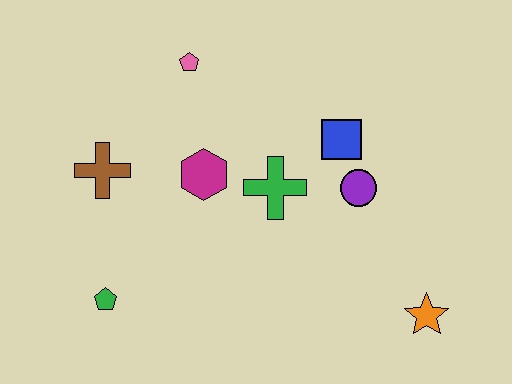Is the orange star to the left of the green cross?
No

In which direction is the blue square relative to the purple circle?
The blue square is above the purple circle.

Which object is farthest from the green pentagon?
The orange star is farthest from the green pentagon.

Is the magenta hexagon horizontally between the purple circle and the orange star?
No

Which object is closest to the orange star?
The purple circle is closest to the orange star.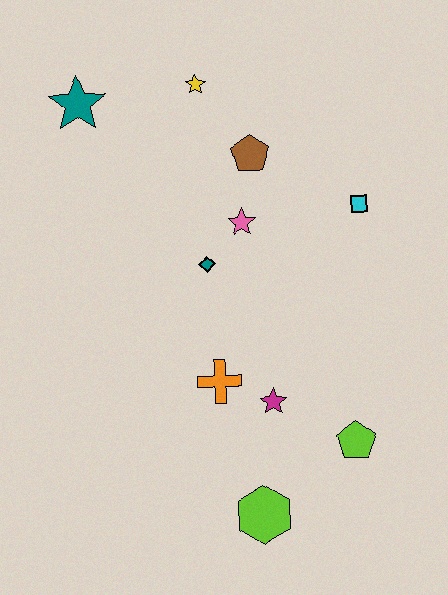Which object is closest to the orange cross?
The magenta star is closest to the orange cross.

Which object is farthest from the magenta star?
The teal star is farthest from the magenta star.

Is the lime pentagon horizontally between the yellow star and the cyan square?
Yes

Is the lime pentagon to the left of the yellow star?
No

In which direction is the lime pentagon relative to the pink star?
The lime pentagon is below the pink star.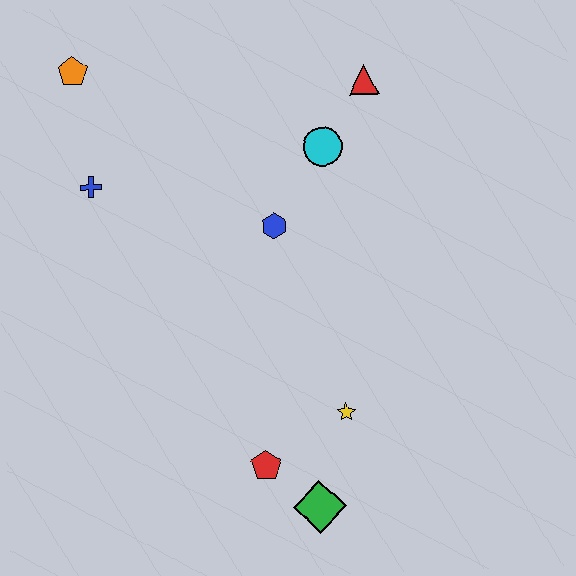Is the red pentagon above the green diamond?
Yes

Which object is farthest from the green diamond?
The orange pentagon is farthest from the green diamond.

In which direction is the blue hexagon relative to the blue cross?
The blue hexagon is to the right of the blue cross.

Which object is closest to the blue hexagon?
The cyan circle is closest to the blue hexagon.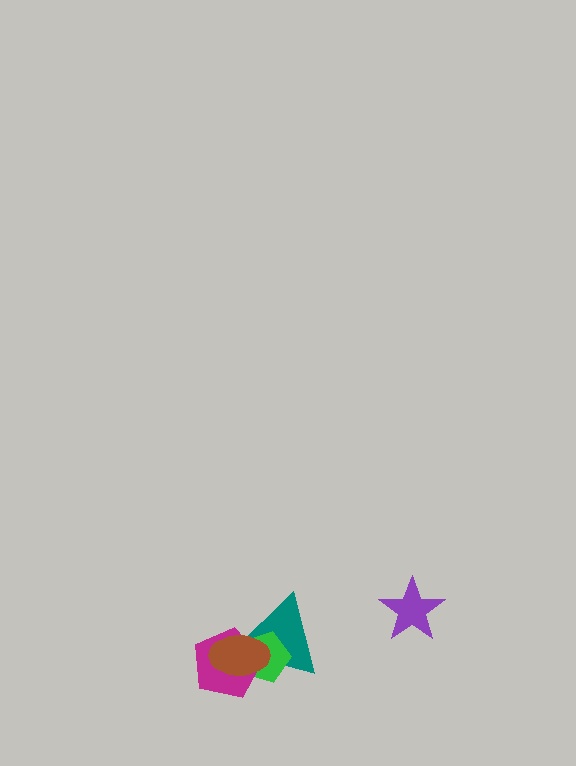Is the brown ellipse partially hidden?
No, no other shape covers it.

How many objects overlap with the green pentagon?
3 objects overlap with the green pentagon.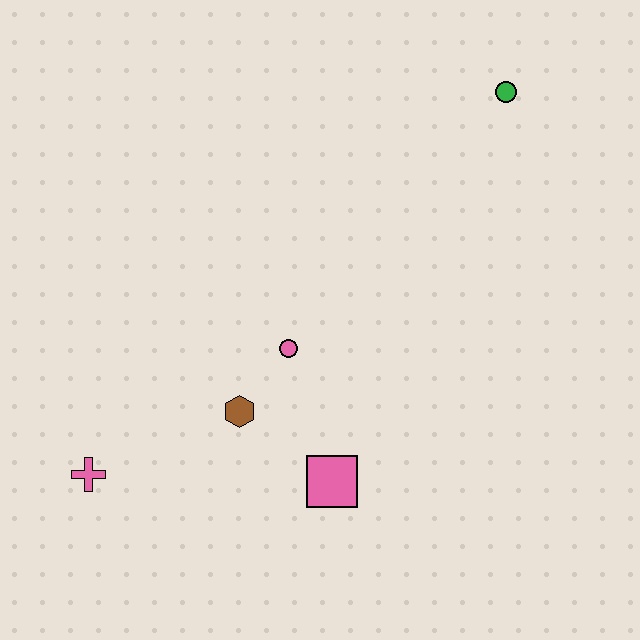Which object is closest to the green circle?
The pink circle is closest to the green circle.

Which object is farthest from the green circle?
The pink cross is farthest from the green circle.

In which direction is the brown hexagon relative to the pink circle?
The brown hexagon is below the pink circle.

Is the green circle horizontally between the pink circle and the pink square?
No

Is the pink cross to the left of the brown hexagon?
Yes